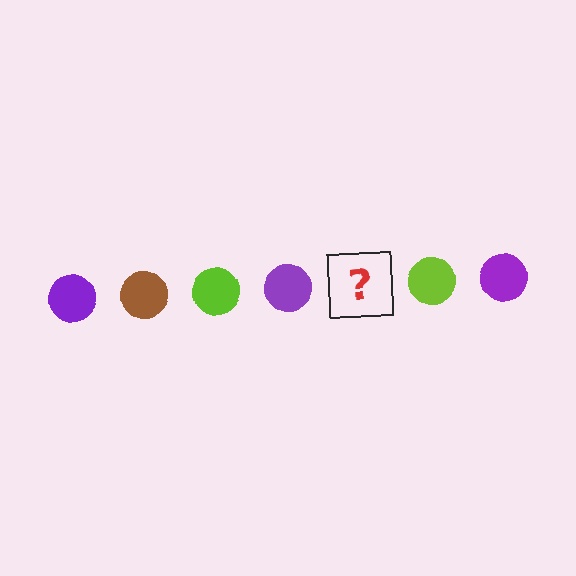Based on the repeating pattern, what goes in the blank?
The blank should be a brown circle.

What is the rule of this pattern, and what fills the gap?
The rule is that the pattern cycles through purple, brown, lime circles. The gap should be filled with a brown circle.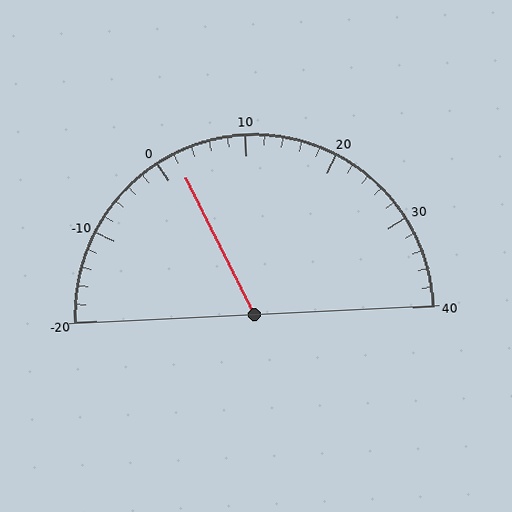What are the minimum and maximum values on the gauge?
The gauge ranges from -20 to 40.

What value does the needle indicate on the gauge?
The needle indicates approximately 2.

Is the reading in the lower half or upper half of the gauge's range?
The reading is in the lower half of the range (-20 to 40).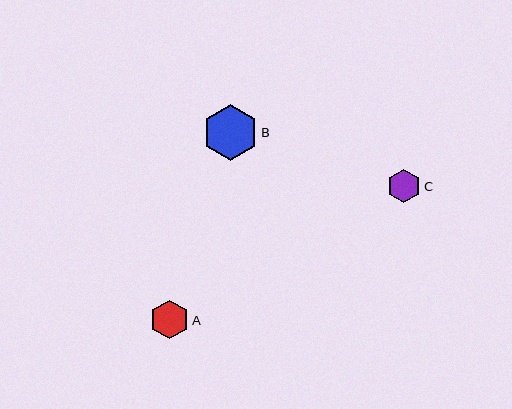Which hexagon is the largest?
Hexagon B is the largest with a size of approximately 56 pixels.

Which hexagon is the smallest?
Hexagon C is the smallest with a size of approximately 34 pixels.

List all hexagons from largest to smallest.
From largest to smallest: B, A, C.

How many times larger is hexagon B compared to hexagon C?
Hexagon B is approximately 1.7 times the size of hexagon C.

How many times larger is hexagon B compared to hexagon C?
Hexagon B is approximately 1.7 times the size of hexagon C.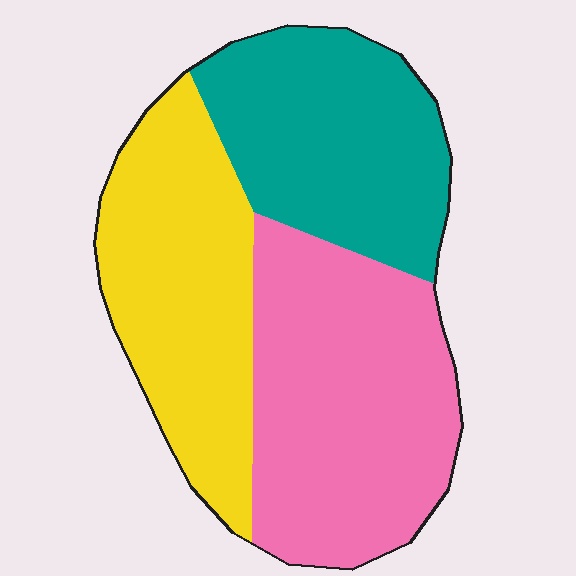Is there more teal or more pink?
Pink.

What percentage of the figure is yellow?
Yellow takes up about one third (1/3) of the figure.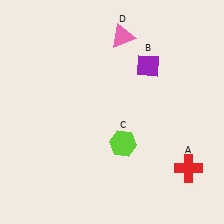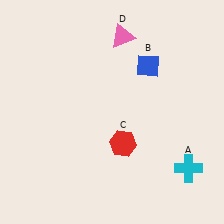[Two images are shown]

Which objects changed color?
A changed from red to cyan. B changed from purple to blue. C changed from lime to red.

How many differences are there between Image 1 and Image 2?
There are 3 differences between the two images.